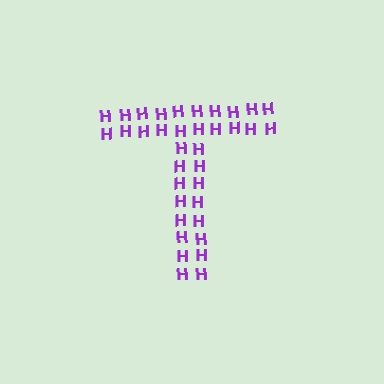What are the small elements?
The small elements are letter H's.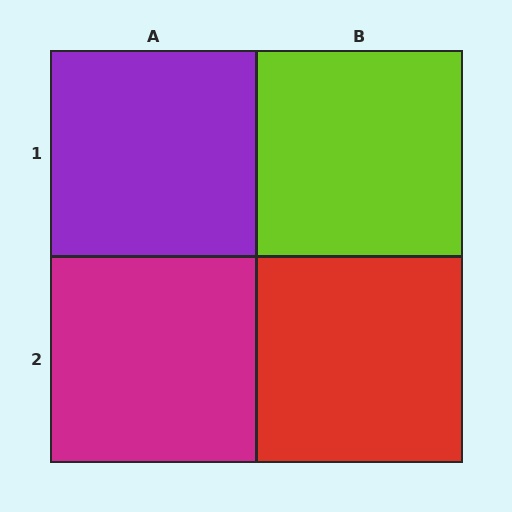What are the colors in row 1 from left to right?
Purple, lime.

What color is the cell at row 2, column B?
Red.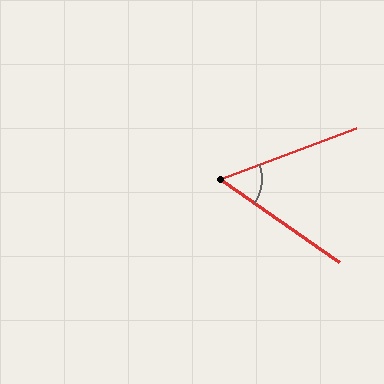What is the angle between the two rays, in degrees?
Approximately 55 degrees.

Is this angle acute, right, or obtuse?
It is acute.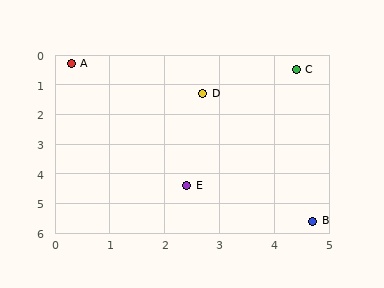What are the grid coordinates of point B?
Point B is at approximately (4.7, 5.6).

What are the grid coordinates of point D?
Point D is at approximately (2.7, 1.3).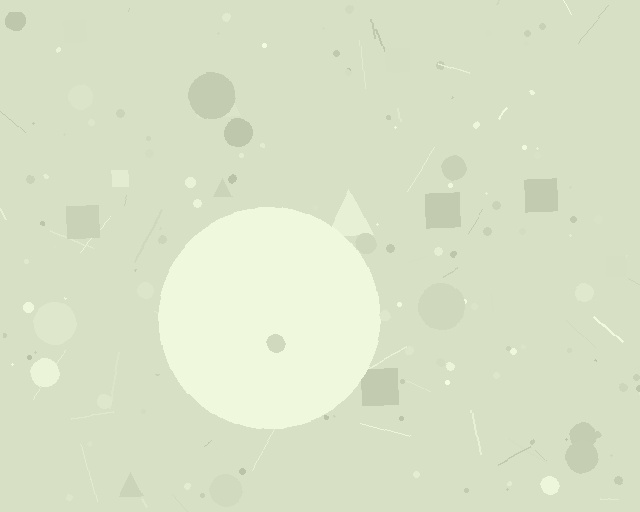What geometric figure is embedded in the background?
A circle is embedded in the background.